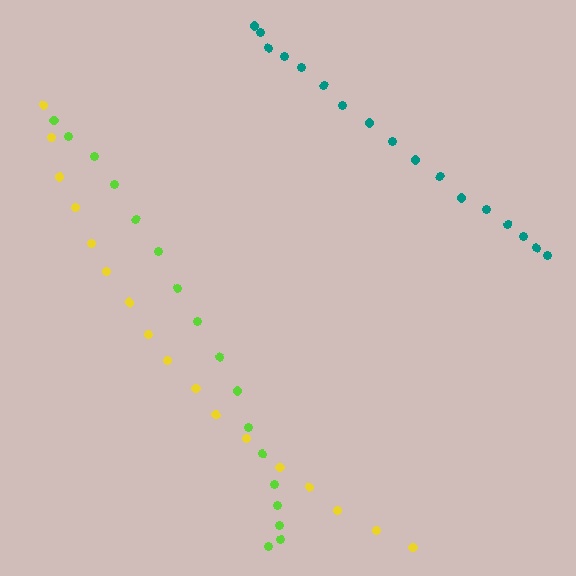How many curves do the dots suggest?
There are 3 distinct paths.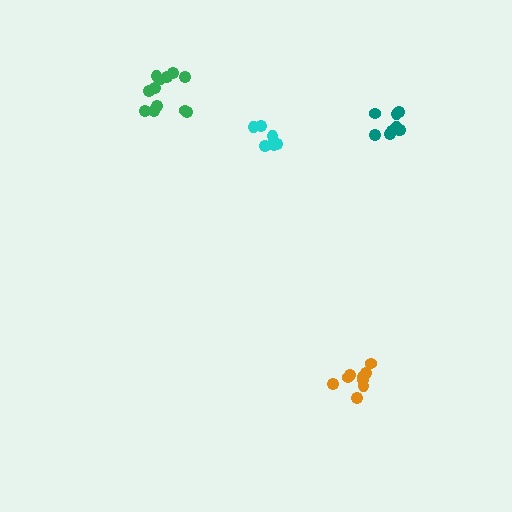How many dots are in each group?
Group 1: 9 dots, Group 2: 7 dots, Group 3: 12 dots, Group 4: 9 dots (37 total).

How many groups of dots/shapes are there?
There are 4 groups.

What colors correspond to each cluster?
The clusters are colored: orange, cyan, green, teal.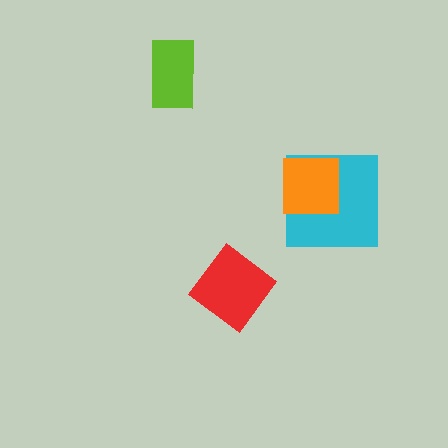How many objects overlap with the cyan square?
1 object overlaps with the cyan square.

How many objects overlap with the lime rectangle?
0 objects overlap with the lime rectangle.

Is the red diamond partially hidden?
No, no other shape covers it.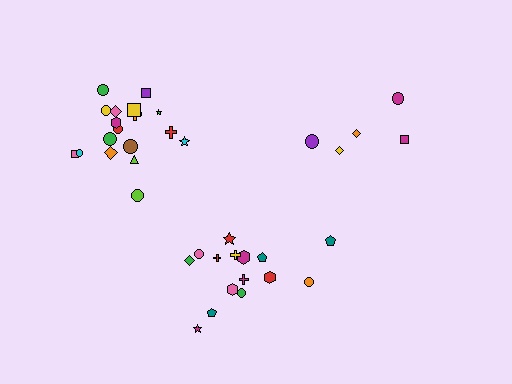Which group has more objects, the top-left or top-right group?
The top-left group.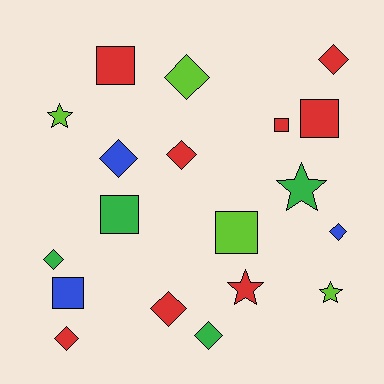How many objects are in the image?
There are 19 objects.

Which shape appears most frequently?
Diamond, with 9 objects.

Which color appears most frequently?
Red, with 8 objects.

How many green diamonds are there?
There are 2 green diamonds.